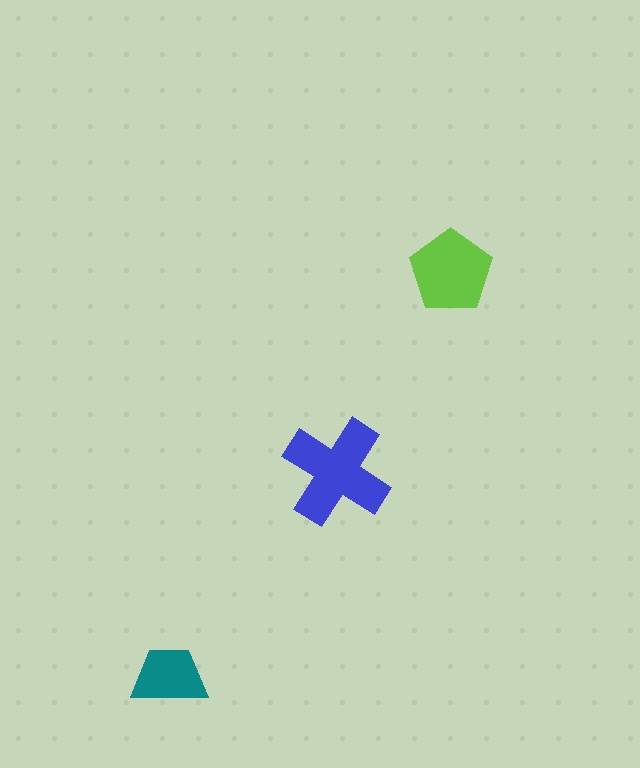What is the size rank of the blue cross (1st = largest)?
1st.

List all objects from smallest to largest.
The teal trapezoid, the lime pentagon, the blue cross.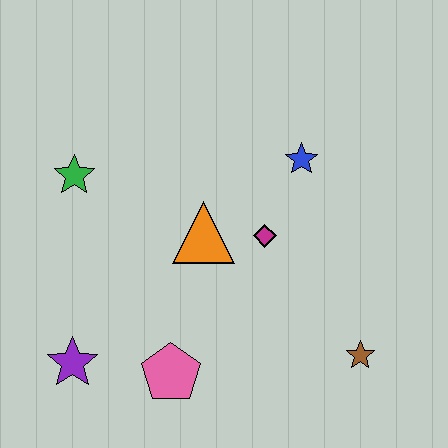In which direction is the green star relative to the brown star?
The green star is to the left of the brown star.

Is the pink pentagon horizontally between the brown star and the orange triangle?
No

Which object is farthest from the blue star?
The purple star is farthest from the blue star.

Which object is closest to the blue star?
The magenta diamond is closest to the blue star.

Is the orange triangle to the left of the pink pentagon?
No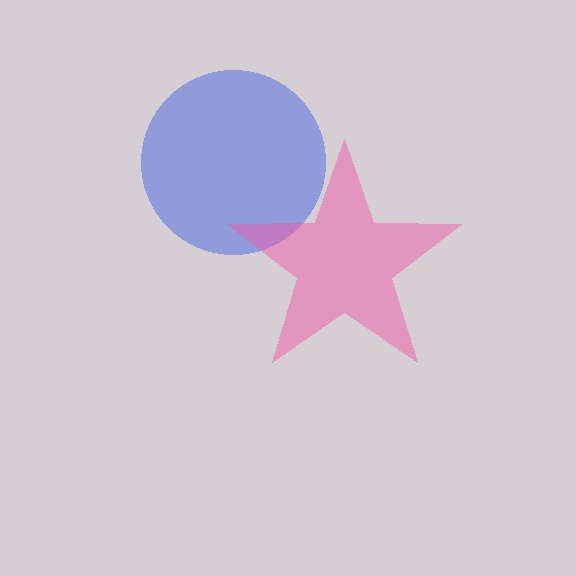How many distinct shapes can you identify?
There are 2 distinct shapes: a blue circle, a pink star.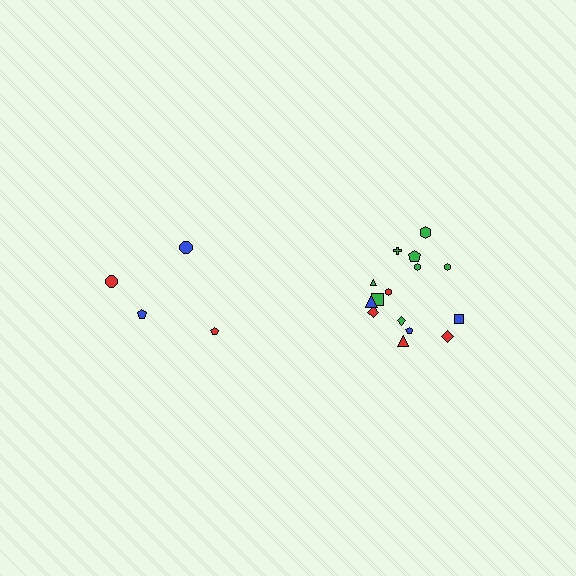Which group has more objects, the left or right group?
The right group.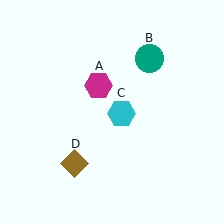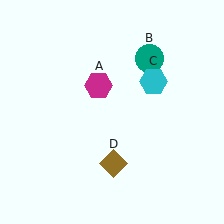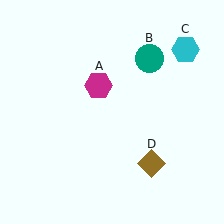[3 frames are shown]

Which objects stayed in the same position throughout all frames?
Magenta hexagon (object A) and teal circle (object B) remained stationary.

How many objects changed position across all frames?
2 objects changed position: cyan hexagon (object C), brown diamond (object D).